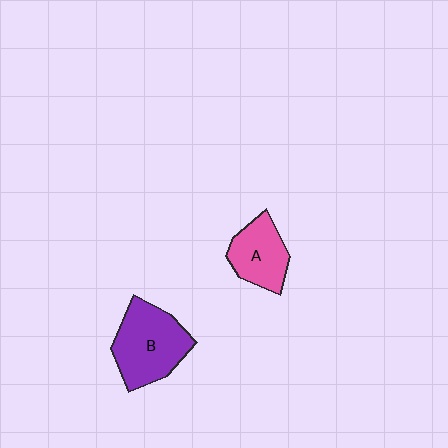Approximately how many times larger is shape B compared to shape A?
Approximately 1.5 times.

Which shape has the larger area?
Shape B (purple).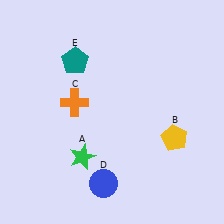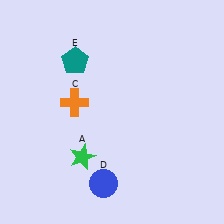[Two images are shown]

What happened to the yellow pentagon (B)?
The yellow pentagon (B) was removed in Image 2. It was in the bottom-right area of Image 1.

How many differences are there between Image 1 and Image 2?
There is 1 difference between the two images.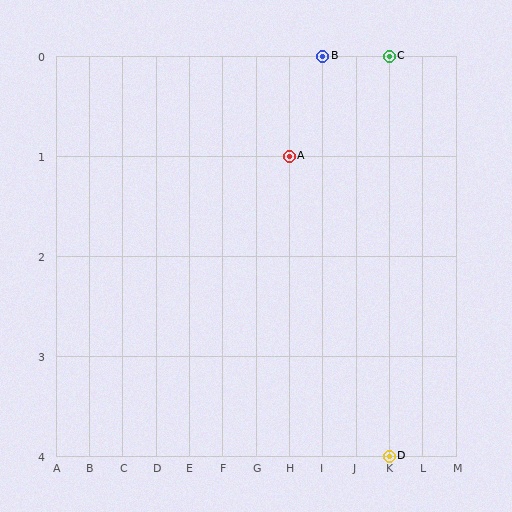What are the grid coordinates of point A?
Point A is at grid coordinates (H, 1).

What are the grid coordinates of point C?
Point C is at grid coordinates (K, 0).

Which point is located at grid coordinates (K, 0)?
Point C is at (K, 0).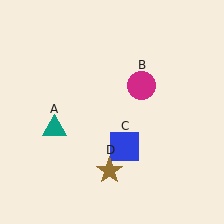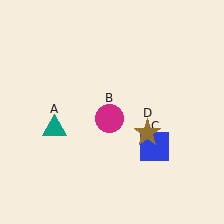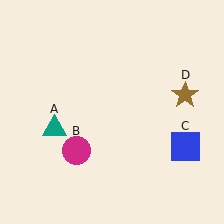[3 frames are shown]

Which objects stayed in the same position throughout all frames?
Teal triangle (object A) remained stationary.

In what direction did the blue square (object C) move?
The blue square (object C) moved right.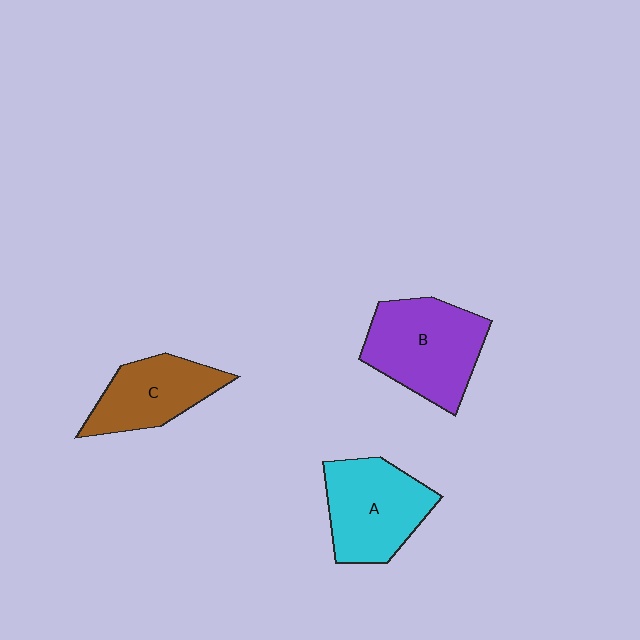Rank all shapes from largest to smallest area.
From largest to smallest: B (purple), A (cyan), C (brown).